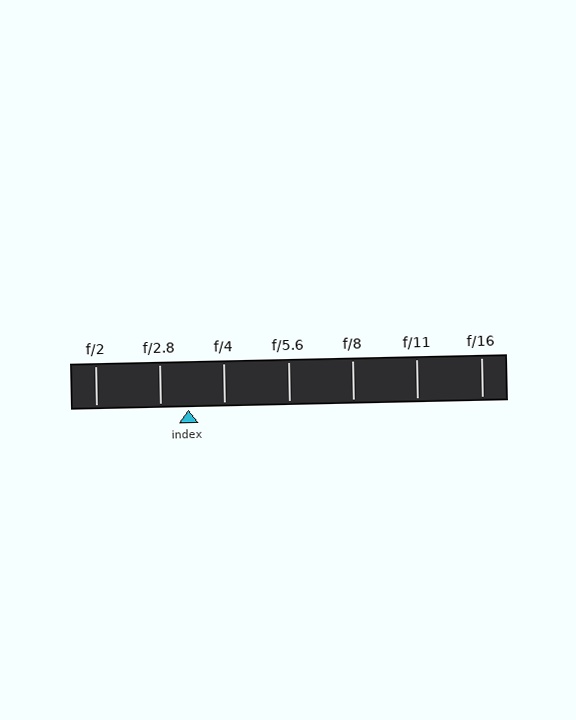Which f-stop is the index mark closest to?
The index mark is closest to f/2.8.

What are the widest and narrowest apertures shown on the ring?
The widest aperture shown is f/2 and the narrowest is f/16.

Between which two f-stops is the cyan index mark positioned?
The index mark is between f/2.8 and f/4.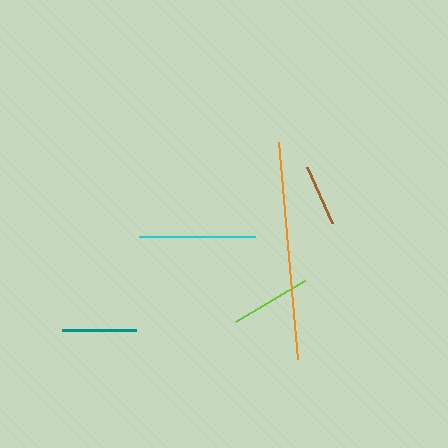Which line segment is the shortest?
The brown line is the shortest at approximately 62 pixels.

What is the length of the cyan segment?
The cyan segment is approximately 116 pixels long.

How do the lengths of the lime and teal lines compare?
The lime and teal lines are approximately the same length.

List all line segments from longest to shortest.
From longest to shortest: orange, cyan, lime, teal, brown.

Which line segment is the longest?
The orange line is the longest at approximately 218 pixels.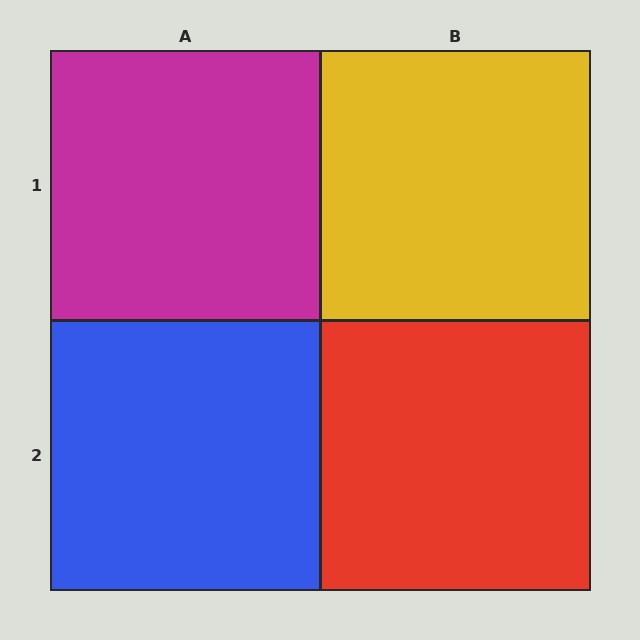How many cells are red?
1 cell is red.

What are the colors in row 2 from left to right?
Blue, red.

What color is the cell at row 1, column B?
Yellow.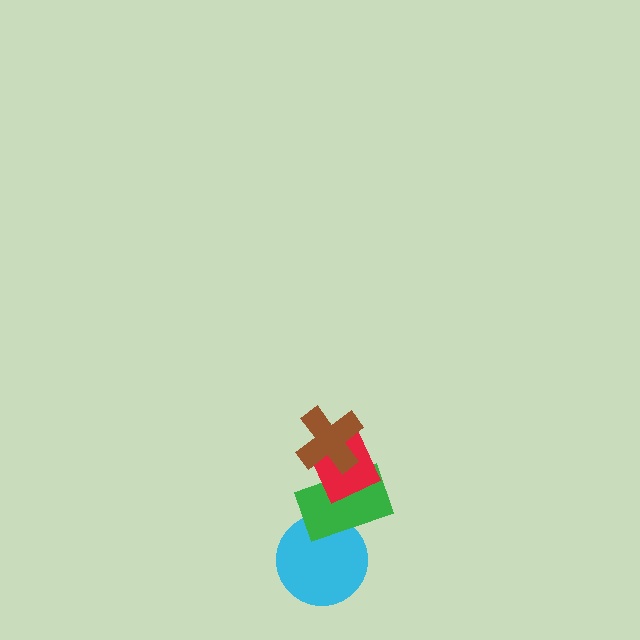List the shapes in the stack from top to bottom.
From top to bottom: the brown cross, the red diamond, the green rectangle, the cyan circle.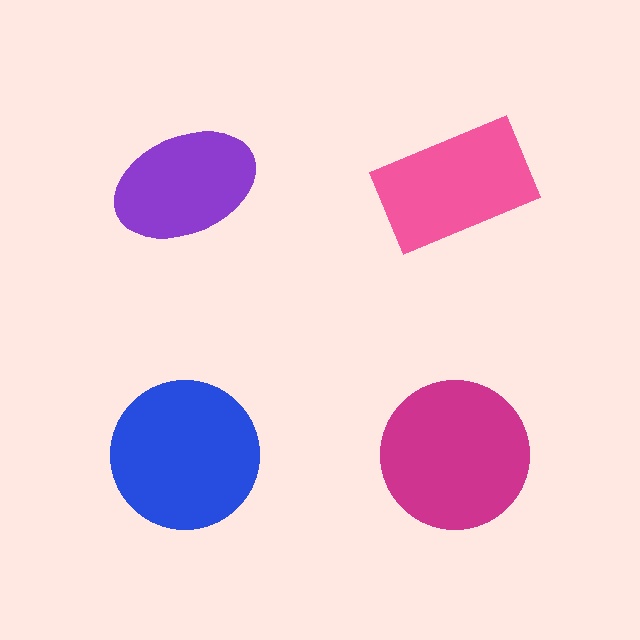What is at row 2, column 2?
A magenta circle.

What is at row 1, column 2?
A pink rectangle.